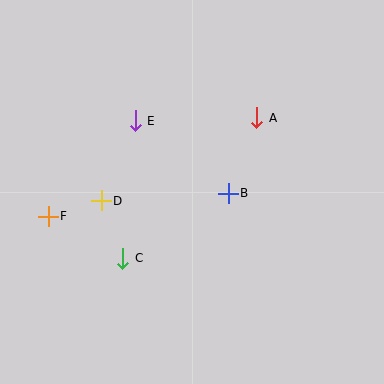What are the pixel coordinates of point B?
Point B is at (228, 193).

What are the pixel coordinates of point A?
Point A is at (257, 118).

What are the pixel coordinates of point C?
Point C is at (123, 258).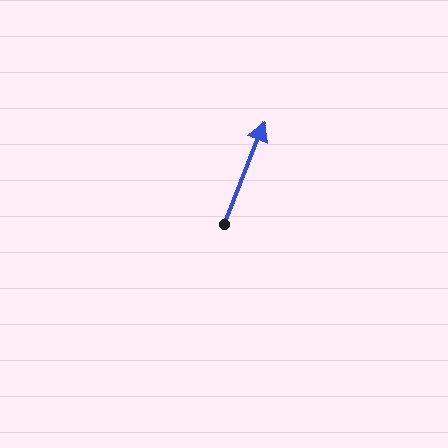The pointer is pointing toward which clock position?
Roughly 1 o'clock.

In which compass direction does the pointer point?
North.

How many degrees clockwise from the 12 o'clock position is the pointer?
Approximately 22 degrees.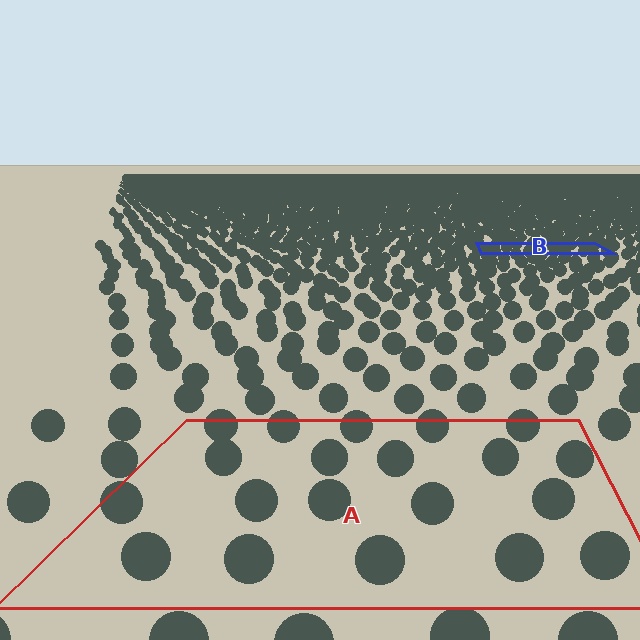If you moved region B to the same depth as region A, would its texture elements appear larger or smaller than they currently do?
They would appear larger. At a closer depth, the same texture elements are projected at a bigger on-screen size.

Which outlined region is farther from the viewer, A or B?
Region B is farther from the viewer — the texture elements inside it appear smaller and more densely packed.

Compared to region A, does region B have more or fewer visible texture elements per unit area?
Region B has more texture elements per unit area — they are packed more densely because it is farther away.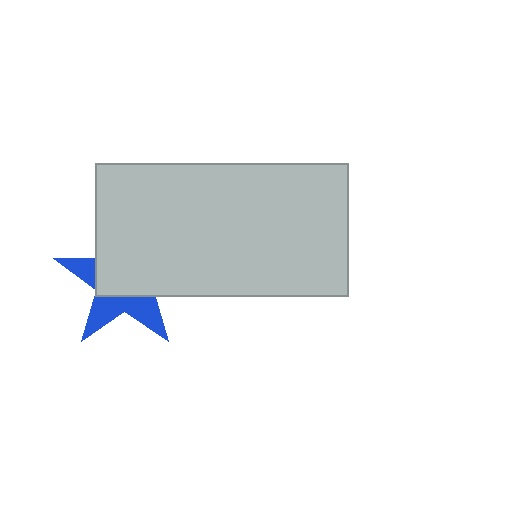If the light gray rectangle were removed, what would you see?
You would see the complete blue star.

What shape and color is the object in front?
The object in front is a light gray rectangle.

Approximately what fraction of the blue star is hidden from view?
Roughly 59% of the blue star is hidden behind the light gray rectangle.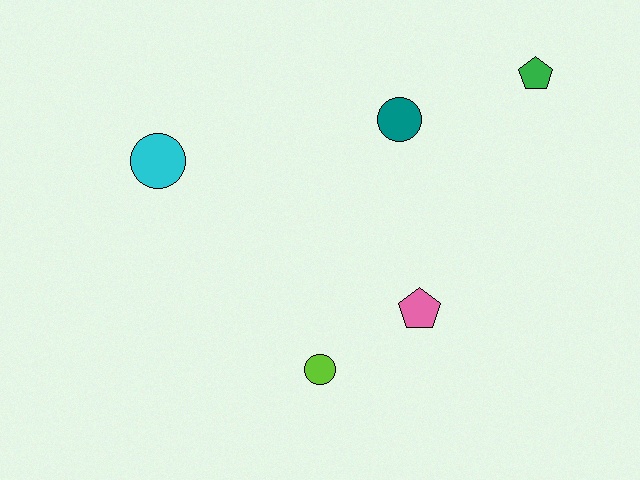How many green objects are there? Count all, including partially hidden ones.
There is 1 green object.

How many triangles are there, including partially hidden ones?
There are no triangles.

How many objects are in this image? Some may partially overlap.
There are 5 objects.